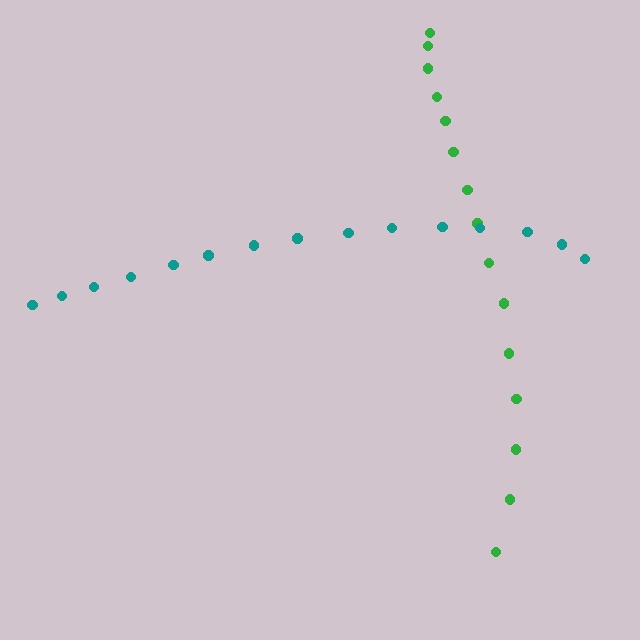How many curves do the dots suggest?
There are 2 distinct paths.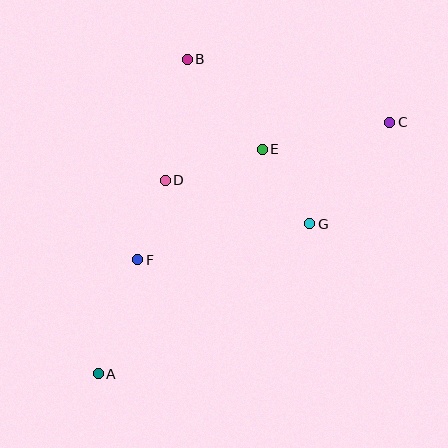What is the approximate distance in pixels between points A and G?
The distance between A and G is approximately 259 pixels.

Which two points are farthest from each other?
Points A and C are farthest from each other.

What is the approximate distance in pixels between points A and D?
The distance between A and D is approximately 205 pixels.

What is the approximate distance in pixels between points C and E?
The distance between C and E is approximately 130 pixels.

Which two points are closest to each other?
Points D and F are closest to each other.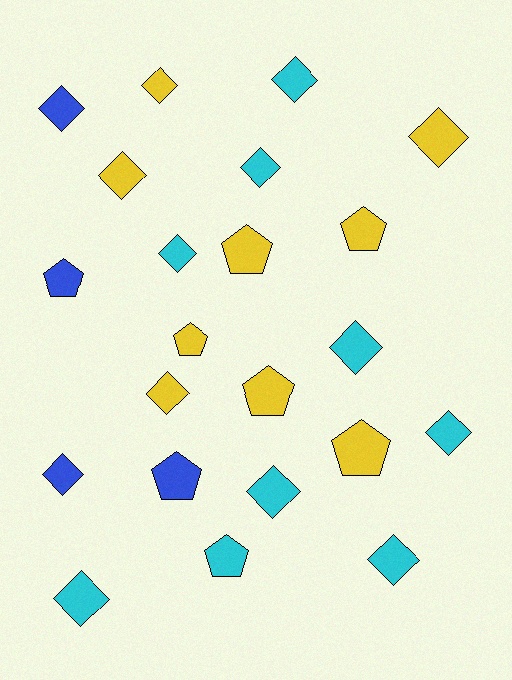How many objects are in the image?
There are 22 objects.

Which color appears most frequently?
Yellow, with 9 objects.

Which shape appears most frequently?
Diamond, with 14 objects.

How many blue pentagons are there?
There are 2 blue pentagons.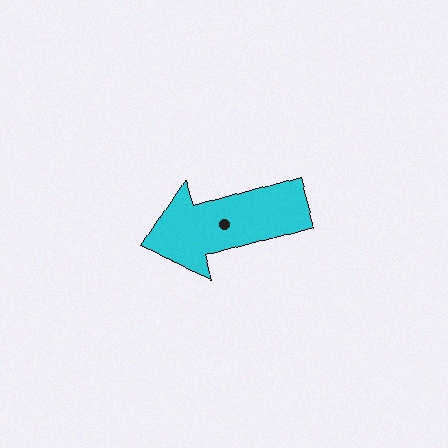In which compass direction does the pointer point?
West.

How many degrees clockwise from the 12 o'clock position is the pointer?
Approximately 254 degrees.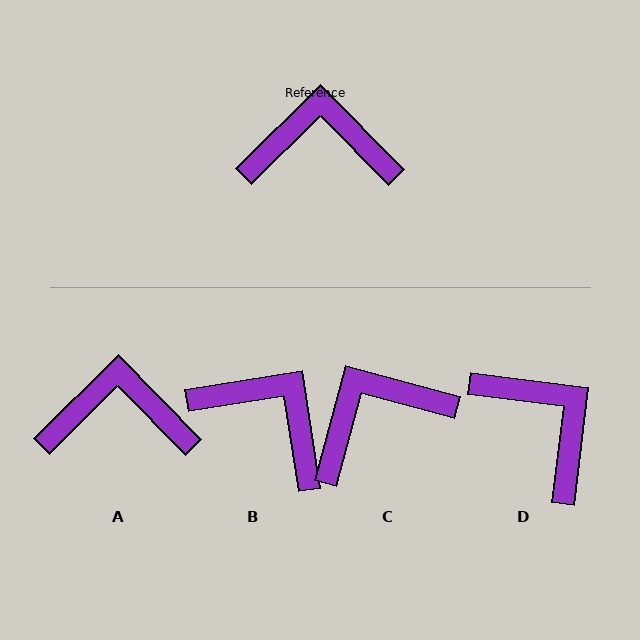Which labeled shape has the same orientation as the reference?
A.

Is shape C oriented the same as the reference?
No, it is off by about 30 degrees.